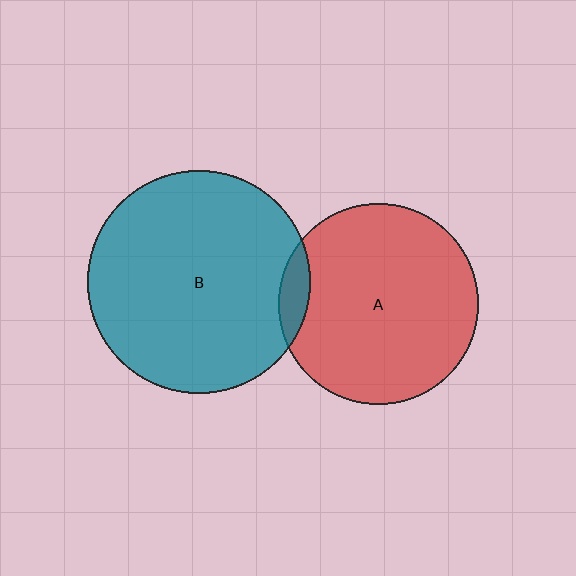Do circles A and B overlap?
Yes.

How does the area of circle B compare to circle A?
Approximately 1.2 times.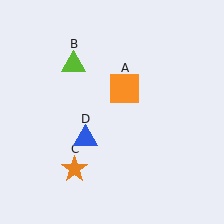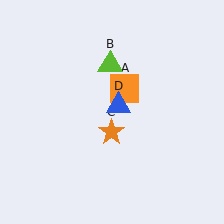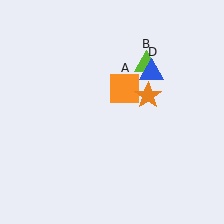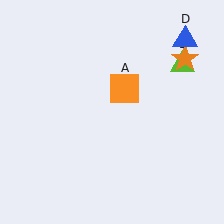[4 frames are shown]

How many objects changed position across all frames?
3 objects changed position: lime triangle (object B), orange star (object C), blue triangle (object D).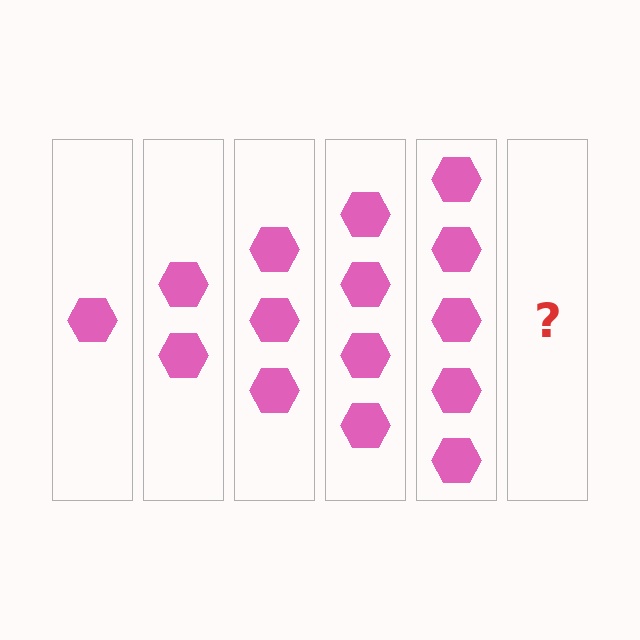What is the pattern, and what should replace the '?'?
The pattern is that each step adds one more hexagon. The '?' should be 6 hexagons.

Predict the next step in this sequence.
The next step is 6 hexagons.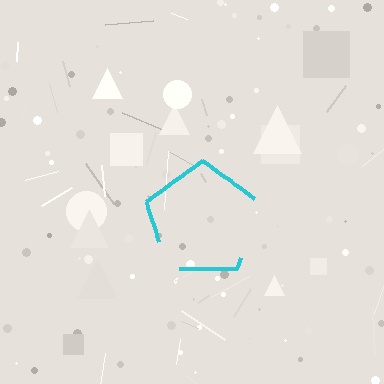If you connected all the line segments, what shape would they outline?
They would outline a pentagon.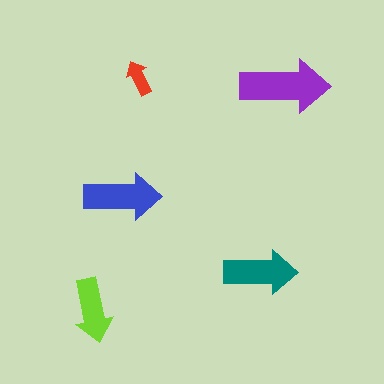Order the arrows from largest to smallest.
the purple one, the blue one, the teal one, the lime one, the red one.